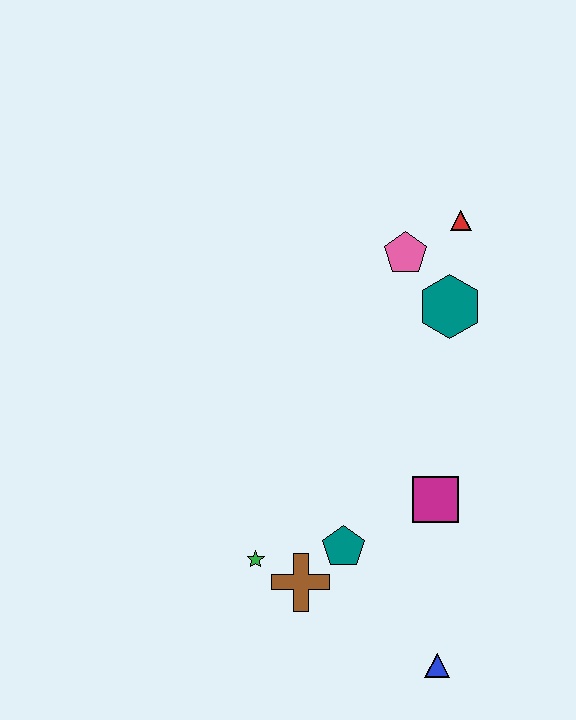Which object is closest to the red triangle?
The pink pentagon is closest to the red triangle.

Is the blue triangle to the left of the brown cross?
No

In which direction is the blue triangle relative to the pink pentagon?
The blue triangle is below the pink pentagon.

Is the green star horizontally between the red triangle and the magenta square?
No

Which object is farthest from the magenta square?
The red triangle is farthest from the magenta square.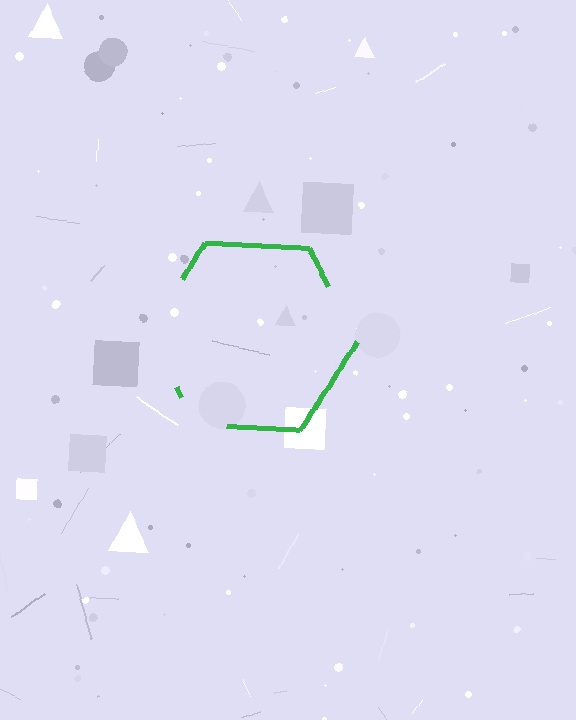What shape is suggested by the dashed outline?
The dashed outline suggests a hexagon.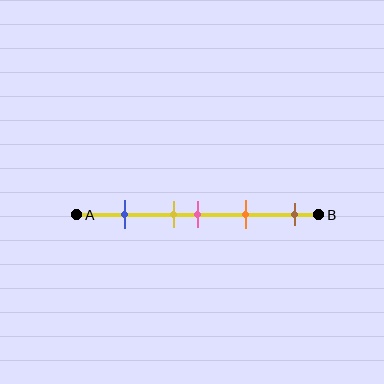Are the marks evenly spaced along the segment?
No, the marks are not evenly spaced.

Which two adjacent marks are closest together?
The yellow and pink marks are the closest adjacent pair.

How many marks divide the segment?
There are 5 marks dividing the segment.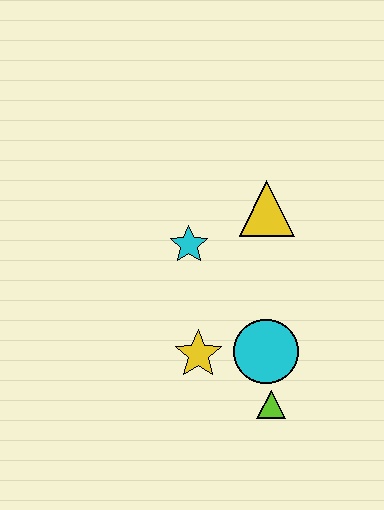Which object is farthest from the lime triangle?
The yellow triangle is farthest from the lime triangle.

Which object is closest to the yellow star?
The cyan circle is closest to the yellow star.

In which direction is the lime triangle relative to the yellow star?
The lime triangle is to the right of the yellow star.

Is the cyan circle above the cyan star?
No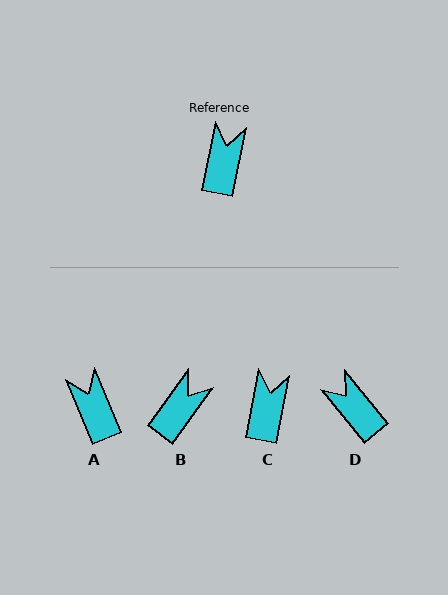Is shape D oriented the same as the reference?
No, it is off by about 50 degrees.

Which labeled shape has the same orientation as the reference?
C.